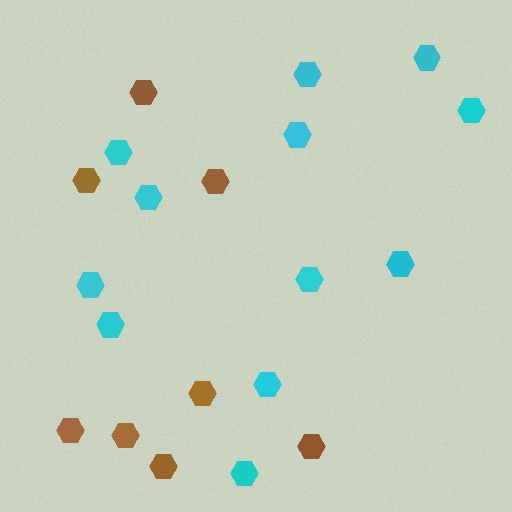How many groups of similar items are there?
There are 2 groups: one group of cyan hexagons (12) and one group of brown hexagons (8).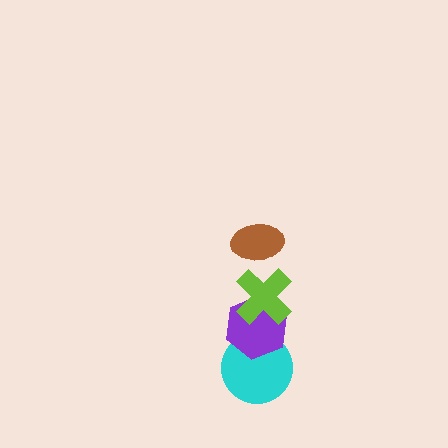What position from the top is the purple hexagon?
The purple hexagon is 3rd from the top.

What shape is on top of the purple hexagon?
The lime cross is on top of the purple hexagon.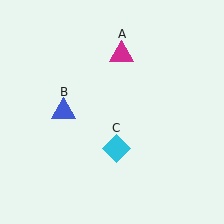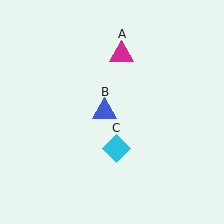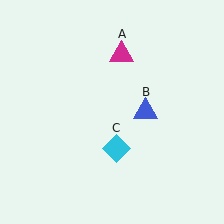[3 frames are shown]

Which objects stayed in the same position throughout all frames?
Magenta triangle (object A) and cyan diamond (object C) remained stationary.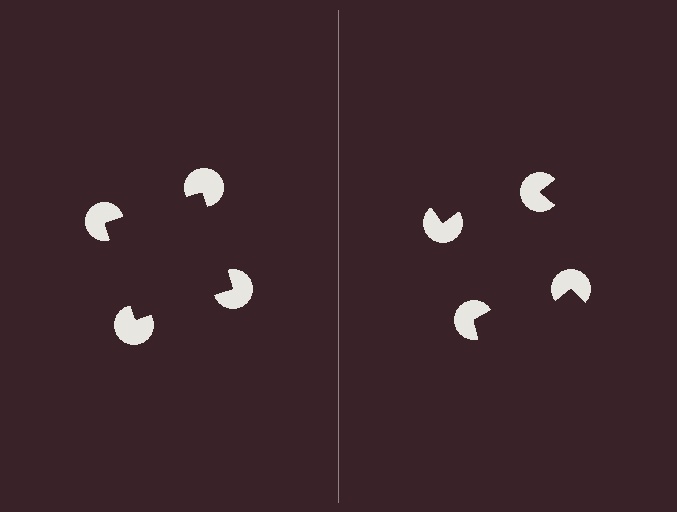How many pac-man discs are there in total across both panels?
8 — 4 on each side.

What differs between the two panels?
The pac-man discs are positioned identically on both sides; only the wedge orientations differ. On the left they align to a square; on the right they are misaligned.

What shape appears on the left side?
An illusory square.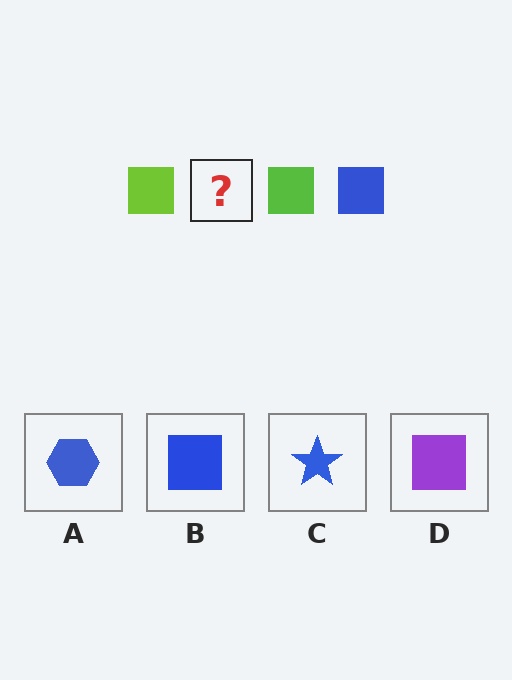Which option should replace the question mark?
Option B.